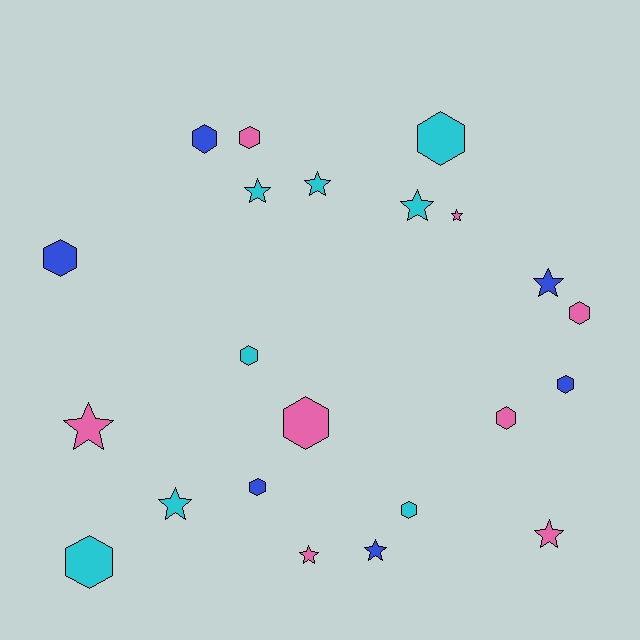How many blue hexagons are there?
There are 4 blue hexagons.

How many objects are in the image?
There are 22 objects.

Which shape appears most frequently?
Hexagon, with 12 objects.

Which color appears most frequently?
Cyan, with 8 objects.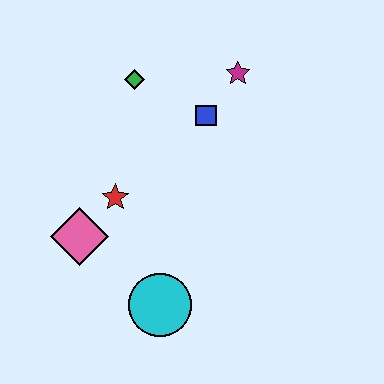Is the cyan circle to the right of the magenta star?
No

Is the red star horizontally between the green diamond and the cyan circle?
No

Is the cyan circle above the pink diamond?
No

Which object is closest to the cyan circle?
The pink diamond is closest to the cyan circle.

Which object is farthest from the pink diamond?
The magenta star is farthest from the pink diamond.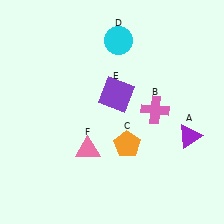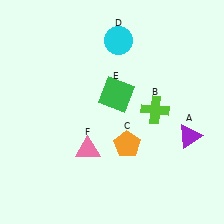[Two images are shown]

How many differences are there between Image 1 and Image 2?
There are 2 differences between the two images.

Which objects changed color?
B changed from pink to lime. E changed from purple to green.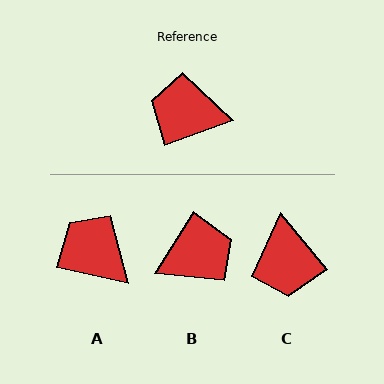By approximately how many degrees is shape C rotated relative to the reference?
Approximately 109 degrees counter-clockwise.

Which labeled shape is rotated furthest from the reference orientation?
B, about 143 degrees away.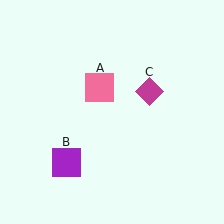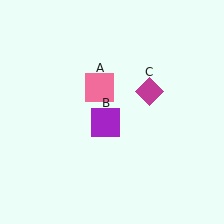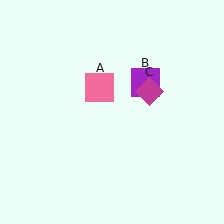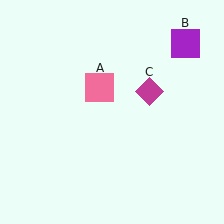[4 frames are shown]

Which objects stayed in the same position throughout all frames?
Pink square (object A) and magenta diamond (object C) remained stationary.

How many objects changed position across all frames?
1 object changed position: purple square (object B).